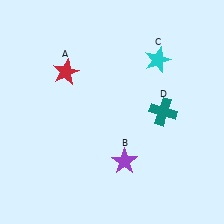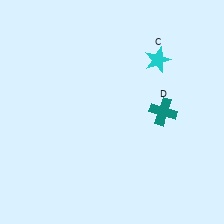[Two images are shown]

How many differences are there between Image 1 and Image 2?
There are 2 differences between the two images.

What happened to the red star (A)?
The red star (A) was removed in Image 2. It was in the top-left area of Image 1.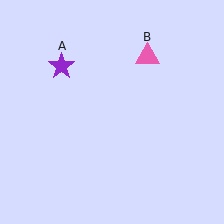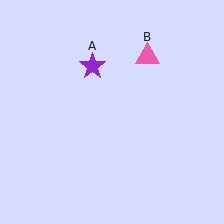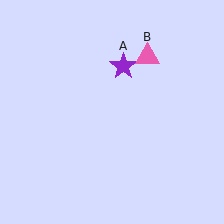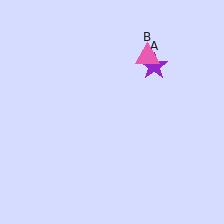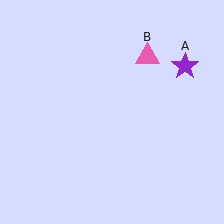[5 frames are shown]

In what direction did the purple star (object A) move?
The purple star (object A) moved right.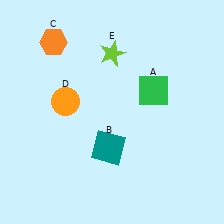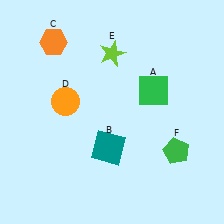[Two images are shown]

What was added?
A green pentagon (F) was added in Image 2.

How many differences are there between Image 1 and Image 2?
There is 1 difference between the two images.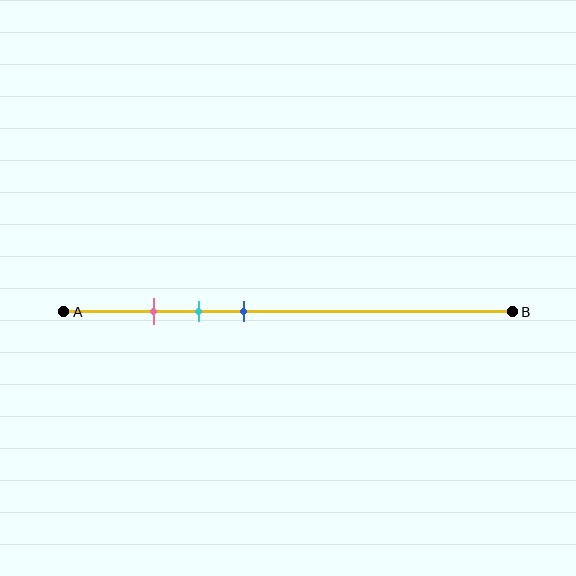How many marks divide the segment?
There are 3 marks dividing the segment.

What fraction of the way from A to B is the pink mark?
The pink mark is approximately 20% (0.2) of the way from A to B.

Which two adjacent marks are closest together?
The pink and cyan marks are the closest adjacent pair.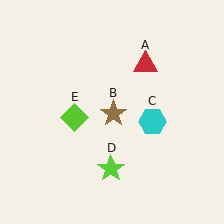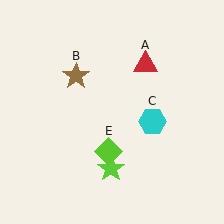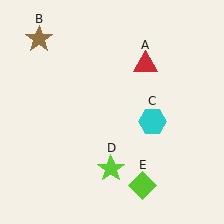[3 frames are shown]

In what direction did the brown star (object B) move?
The brown star (object B) moved up and to the left.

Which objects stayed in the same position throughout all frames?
Red triangle (object A) and cyan hexagon (object C) and lime star (object D) remained stationary.